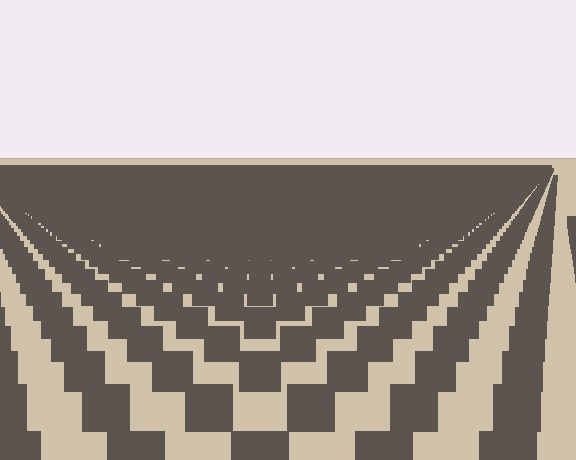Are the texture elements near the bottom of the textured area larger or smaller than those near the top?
Larger. Near the bottom, elements are closer to the viewer and appear at a bigger on-screen size.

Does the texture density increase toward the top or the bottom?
Density increases toward the top.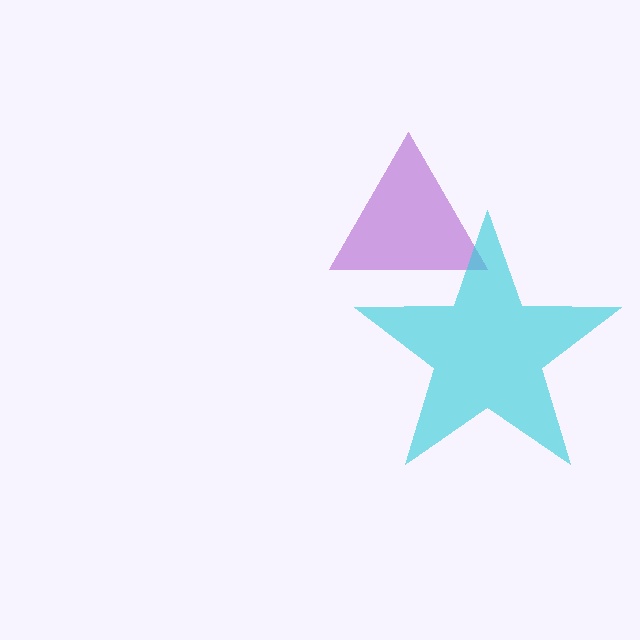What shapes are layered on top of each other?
The layered shapes are: a purple triangle, a cyan star.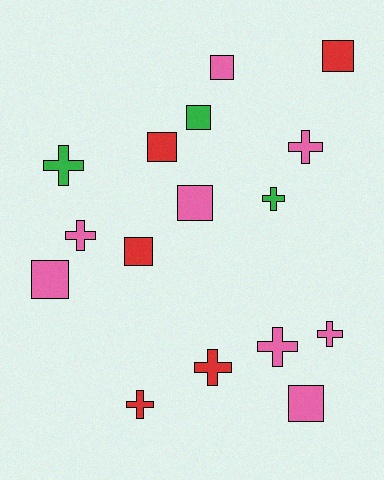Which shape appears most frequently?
Cross, with 8 objects.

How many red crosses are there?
There are 2 red crosses.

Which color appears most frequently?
Pink, with 8 objects.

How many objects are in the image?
There are 16 objects.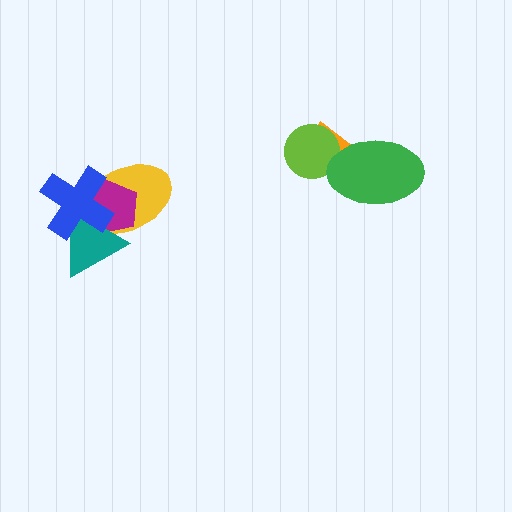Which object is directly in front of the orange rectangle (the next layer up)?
The lime circle is directly in front of the orange rectangle.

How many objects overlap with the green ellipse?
2 objects overlap with the green ellipse.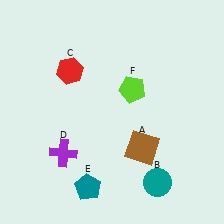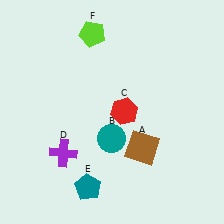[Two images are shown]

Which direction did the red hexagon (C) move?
The red hexagon (C) moved right.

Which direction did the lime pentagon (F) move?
The lime pentagon (F) moved up.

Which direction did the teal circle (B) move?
The teal circle (B) moved left.